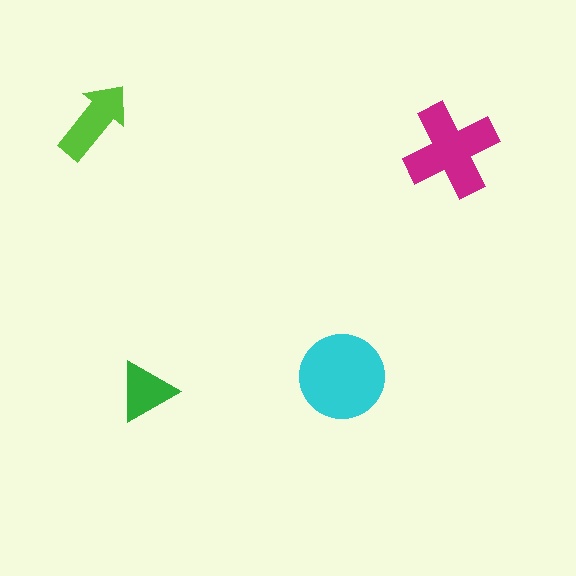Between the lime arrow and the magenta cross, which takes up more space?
The magenta cross.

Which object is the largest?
The cyan circle.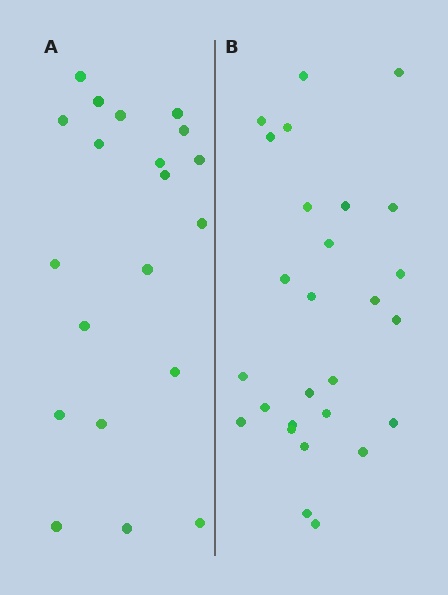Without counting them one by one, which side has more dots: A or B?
Region B (the right region) has more dots.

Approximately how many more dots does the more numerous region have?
Region B has roughly 8 or so more dots than region A.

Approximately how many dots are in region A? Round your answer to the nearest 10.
About 20 dots.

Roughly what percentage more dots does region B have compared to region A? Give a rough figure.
About 35% more.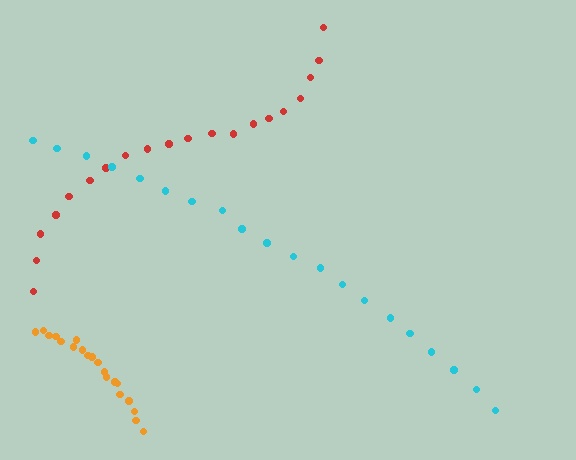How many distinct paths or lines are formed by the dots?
There are 3 distinct paths.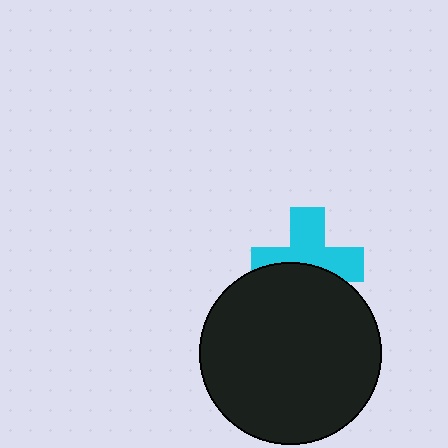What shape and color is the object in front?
The object in front is a black circle.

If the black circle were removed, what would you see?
You would see the complete cyan cross.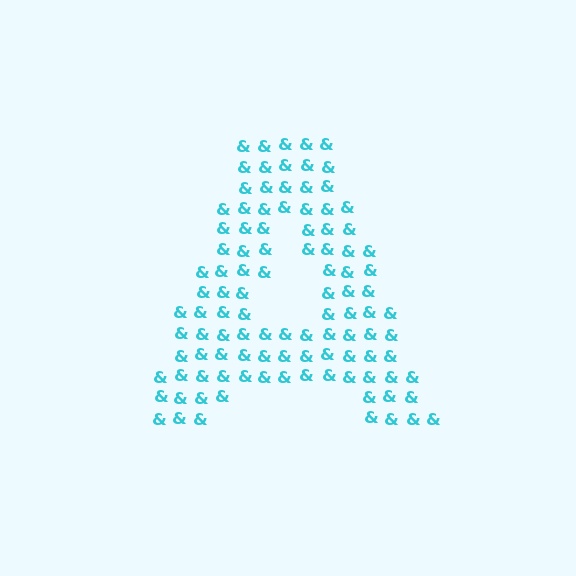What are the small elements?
The small elements are ampersands.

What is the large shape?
The large shape is the letter A.